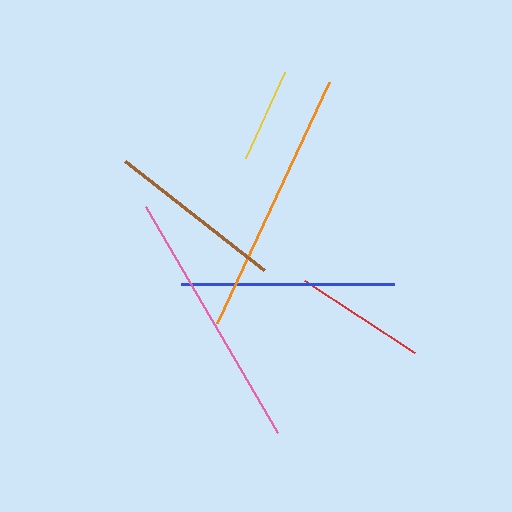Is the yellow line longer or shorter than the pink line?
The pink line is longer than the yellow line.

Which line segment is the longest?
The orange line is the longest at approximately 265 pixels.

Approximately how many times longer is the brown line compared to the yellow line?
The brown line is approximately 1.9 times the length of the yellow line.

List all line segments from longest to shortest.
From longest to shortest: orange, pink, blue, brown, red, yellow.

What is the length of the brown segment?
The brown segment is approximately 176 pixels long.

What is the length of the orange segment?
The orange segment is approximately 265 pixels long.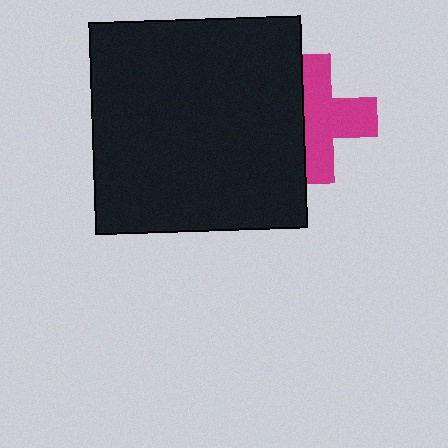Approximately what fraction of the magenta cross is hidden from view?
Roughly 36% of the magenta cross is hidden behind the black square.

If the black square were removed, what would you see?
You would see the complete magenta cross.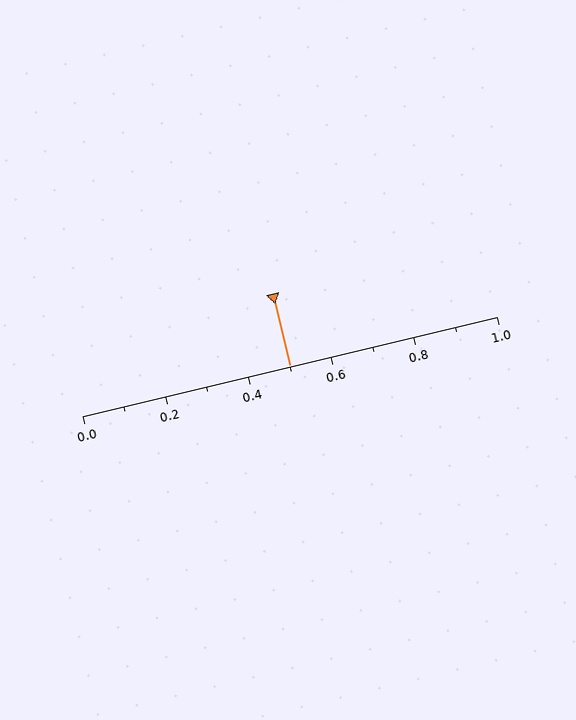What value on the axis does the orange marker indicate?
The marker indicates approximately 0.5.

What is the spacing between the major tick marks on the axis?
The major ticks are spaced 0.2 apart.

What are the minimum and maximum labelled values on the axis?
The axis runs from 0.0 to 1.0.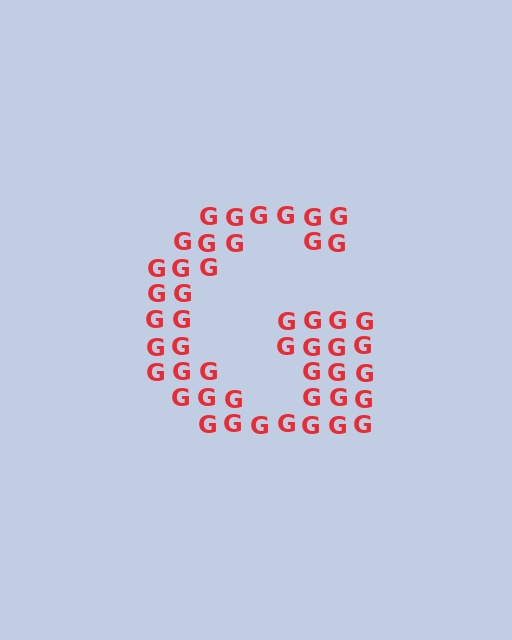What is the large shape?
The large shape is the letter G.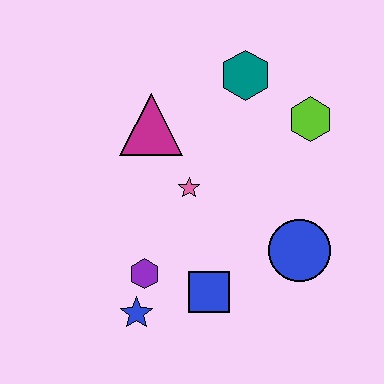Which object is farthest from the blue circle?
The magenta triangle is farthest from the blue circle.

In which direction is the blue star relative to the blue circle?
The blue star is to the left of the blue circle.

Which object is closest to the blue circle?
The blue square is closest to the blue circle.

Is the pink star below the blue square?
No